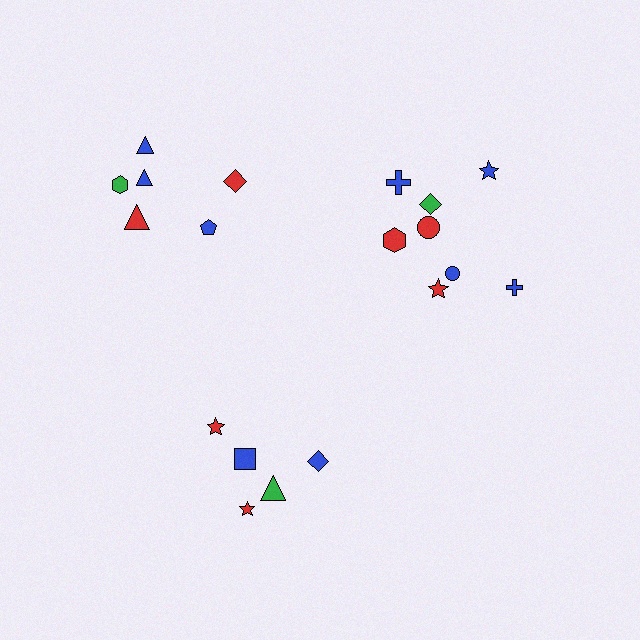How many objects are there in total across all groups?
There are 19 objects.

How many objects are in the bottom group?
There are 5 objects.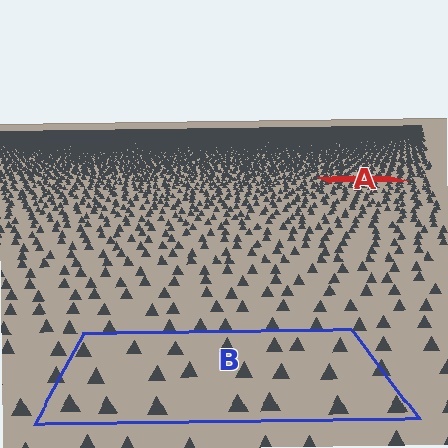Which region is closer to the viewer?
Region B is closer. The texture elements there are larger and more spread out.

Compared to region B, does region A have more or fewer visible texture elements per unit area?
Region A has more texture elements per unit area — they are packed more densely because it is farther away.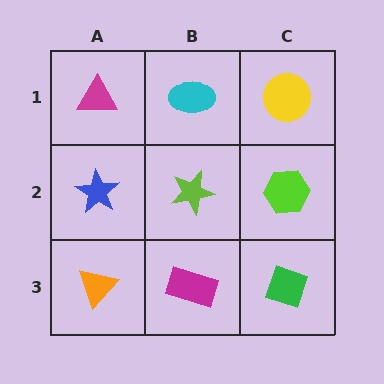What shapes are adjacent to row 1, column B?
A lime star (row 2, column B), a magenta triangle (row 1, column A), a yellow circle (row 1, column C).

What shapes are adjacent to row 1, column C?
A lime hexagon (row 2, column C), a cyan ellipse (row 1, column B).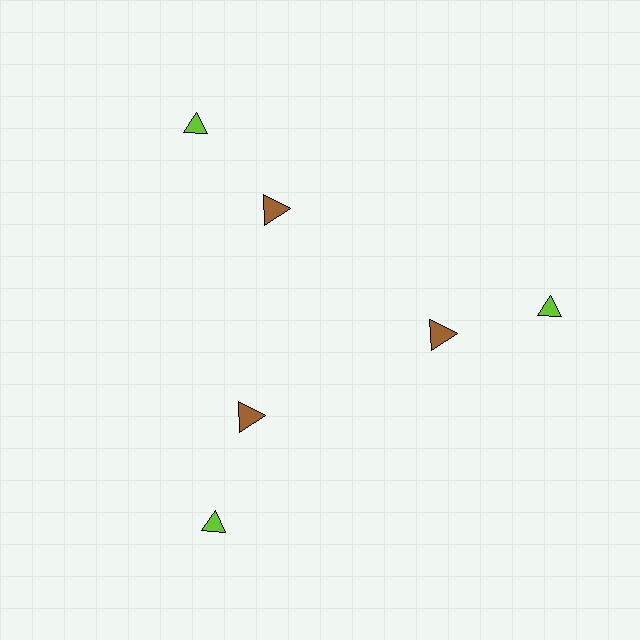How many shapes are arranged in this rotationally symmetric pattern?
There are 6 shapes, arranged in 3 groups of 2.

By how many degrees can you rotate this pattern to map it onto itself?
The pattern maps onto itself every 120 degrees of rotation.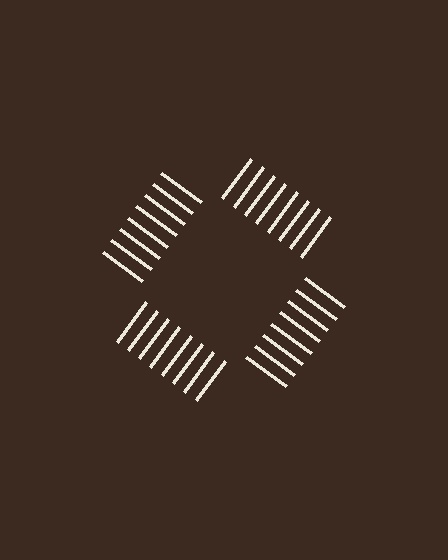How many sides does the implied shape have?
4 sides — the line-ends trace a square.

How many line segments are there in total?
32 — 8 along each of the 4 edges.